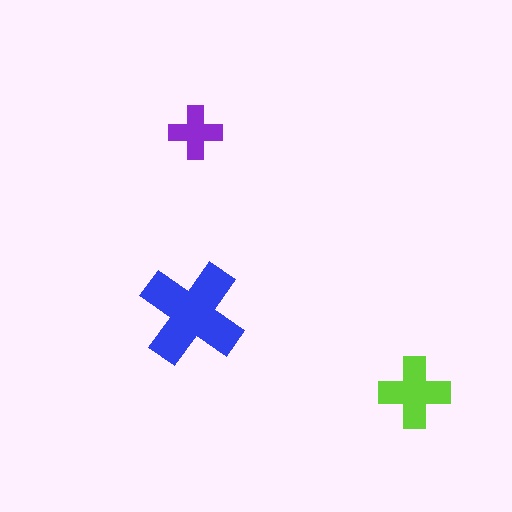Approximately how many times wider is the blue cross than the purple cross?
About 2 times wider.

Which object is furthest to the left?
The blue cross is leftmost.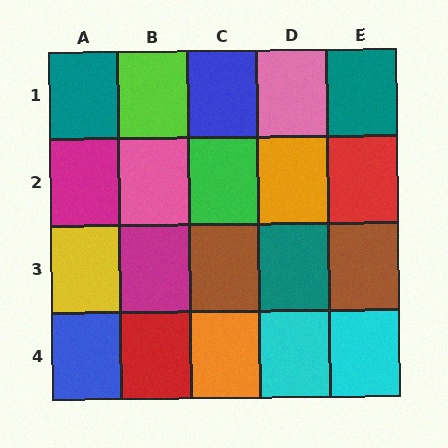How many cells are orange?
2 cells are orange.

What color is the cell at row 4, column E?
Cyan.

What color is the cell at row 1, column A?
Teal.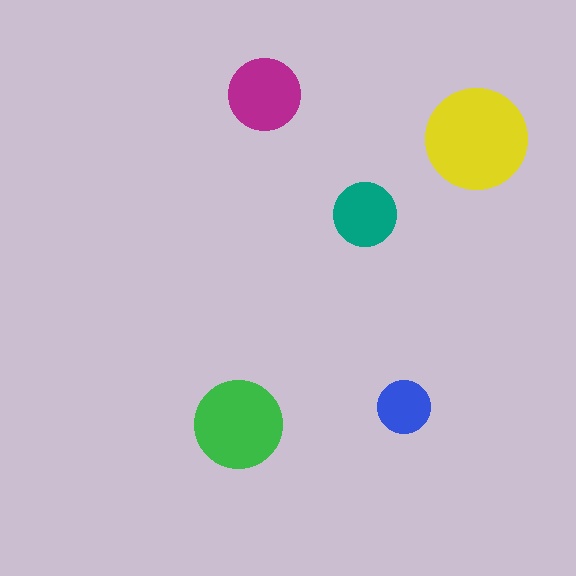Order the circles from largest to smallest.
the yellow one, the green one, the magenta one, the teal one, the blue one.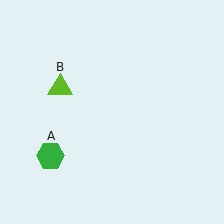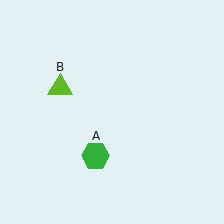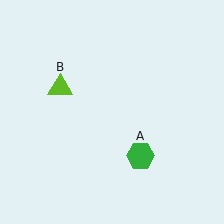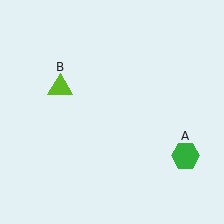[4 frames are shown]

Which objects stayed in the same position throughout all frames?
Lime triangle (object B) remained stationary.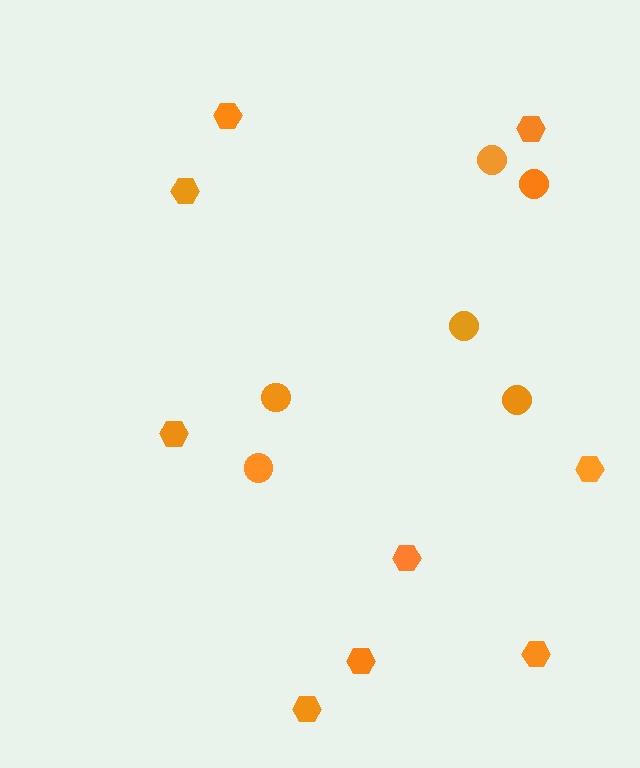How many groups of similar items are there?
There are 2 groups: one group of circles (6) and one group of hexagons (9).